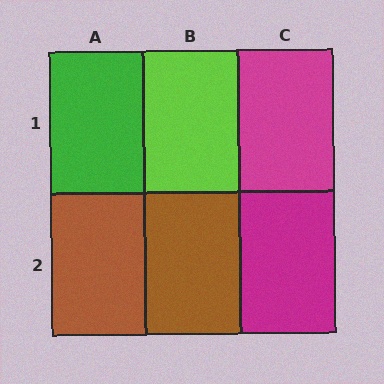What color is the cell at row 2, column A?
Brown.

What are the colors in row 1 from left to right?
Green, lime, magenta.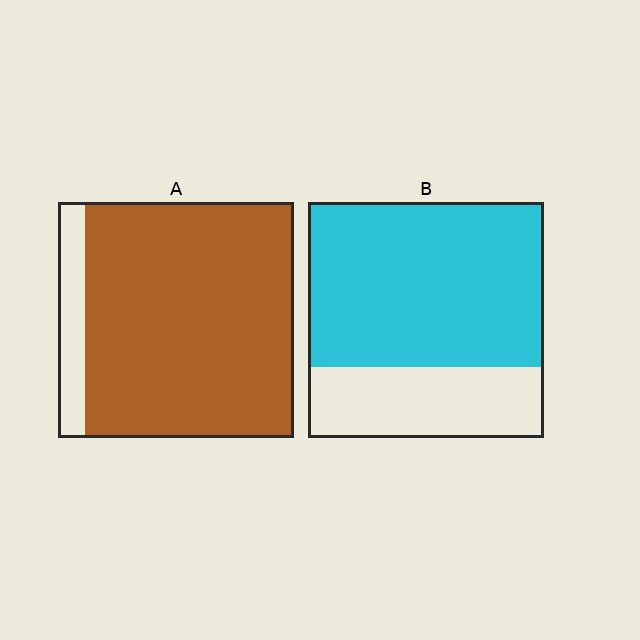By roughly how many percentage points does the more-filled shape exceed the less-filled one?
By roughly 20 percentage points (A over B).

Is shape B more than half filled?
Yes.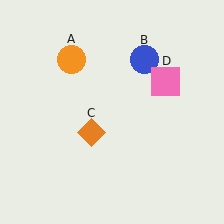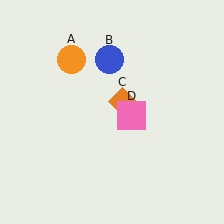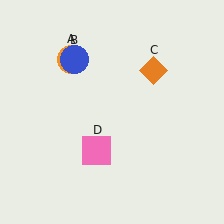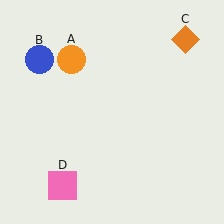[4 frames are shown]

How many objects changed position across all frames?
3 objects changed position: blue circle (object B), orange diamond (object C), pink square (object D).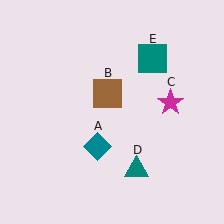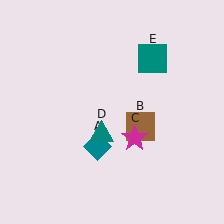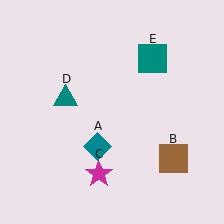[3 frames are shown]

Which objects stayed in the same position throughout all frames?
Teal diamond (object A) and teal square (object E) remained stationary.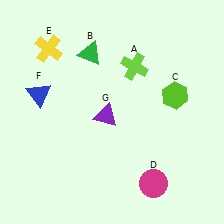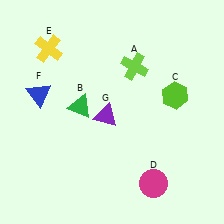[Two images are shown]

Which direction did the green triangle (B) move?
The green triangle (B) moved down.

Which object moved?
The green triangle (B) moved down.